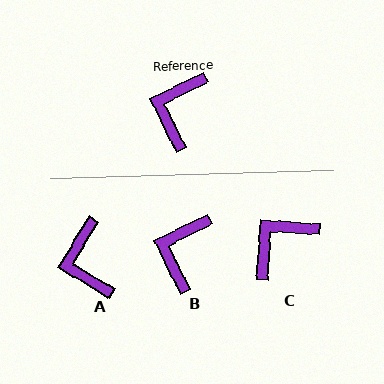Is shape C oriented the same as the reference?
No, it is off by about 30 degrees.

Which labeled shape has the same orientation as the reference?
B.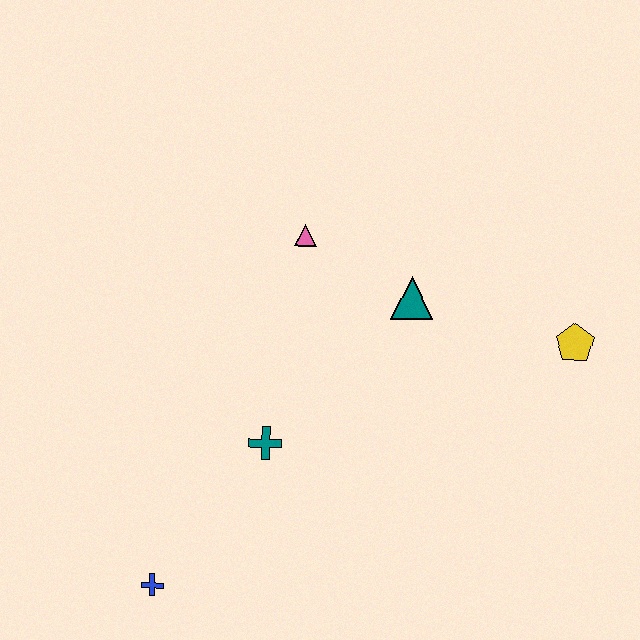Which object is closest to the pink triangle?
The teal triangle is closest to the pink triangle.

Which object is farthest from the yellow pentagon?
The blue cross is farthest from the yellow pentagon.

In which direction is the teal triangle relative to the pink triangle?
The teal triangle is to the right of the pink triangle.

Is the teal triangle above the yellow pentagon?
Yes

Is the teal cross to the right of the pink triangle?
No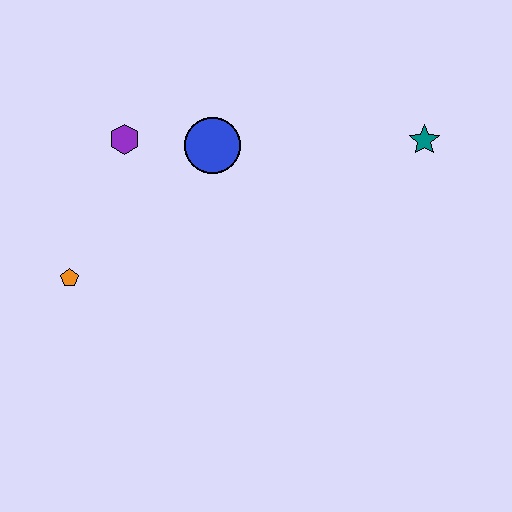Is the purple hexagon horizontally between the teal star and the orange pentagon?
Yes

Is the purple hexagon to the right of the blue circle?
No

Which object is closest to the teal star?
The blue circle is closest to the teal star.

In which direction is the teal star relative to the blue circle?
The teal star is to the right of the blue circle.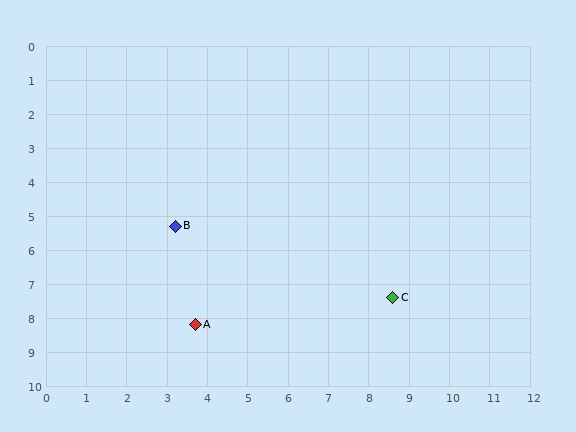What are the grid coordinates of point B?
Point B is at approximately (3.2, 5.3).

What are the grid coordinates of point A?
Point A is at approximately (3.7, 8.2).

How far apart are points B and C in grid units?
Points B and C are about 5.8 grid units apart.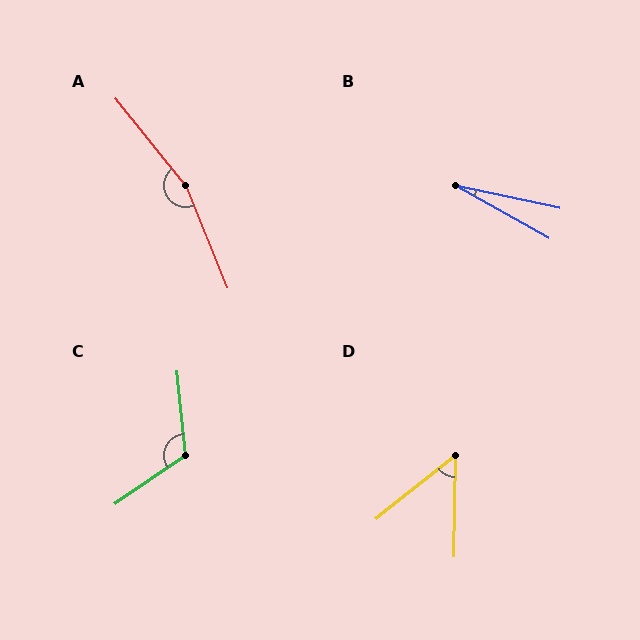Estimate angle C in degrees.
Approximately 119 degrees.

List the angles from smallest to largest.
B (17°), D (50°), C (119°), A (164°).